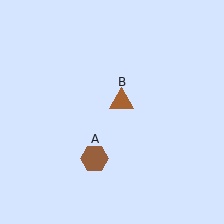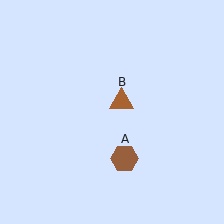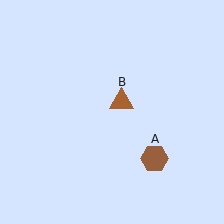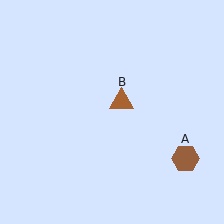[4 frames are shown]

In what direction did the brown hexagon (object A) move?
The brown hexagon (object A) moved right.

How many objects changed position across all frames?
1 object changed position: brown hexagon (object A).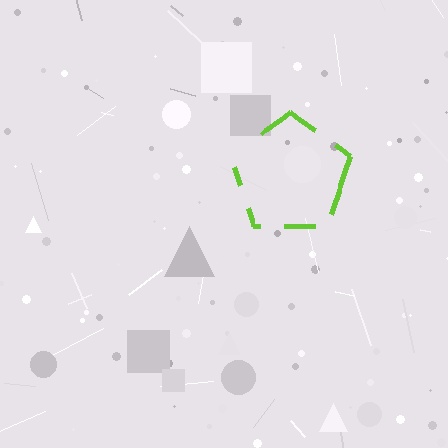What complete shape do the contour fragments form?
The contour fragments form a pentagon.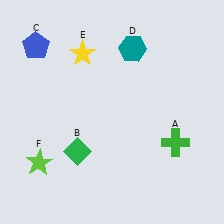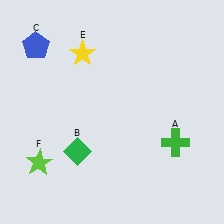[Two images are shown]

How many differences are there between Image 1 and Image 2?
There is 1 difference between the two images.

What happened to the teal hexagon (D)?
The teal hexagon (D) was removed in Image 2. It was in the top-right area of Image 1.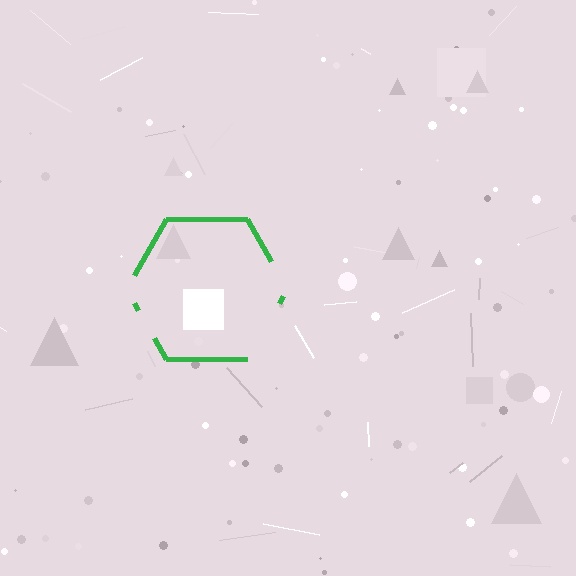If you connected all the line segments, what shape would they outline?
They would outline a hexagon.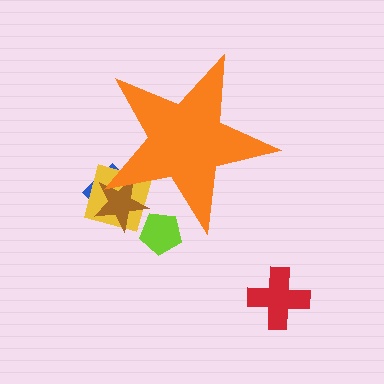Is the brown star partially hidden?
Yes, the brown star is partially hidden behind the orange star.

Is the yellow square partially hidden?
Yes, the yellow square is partially hidden behind the orange star.